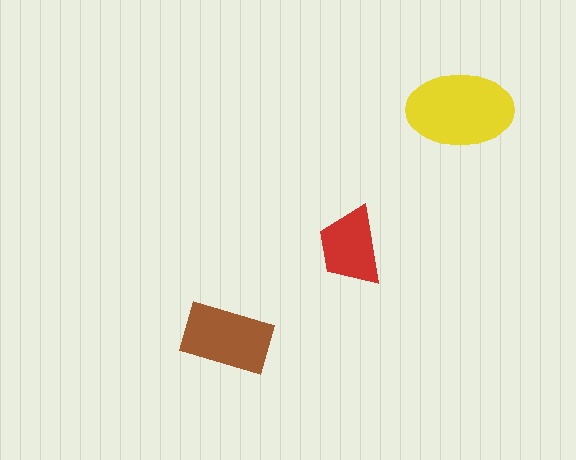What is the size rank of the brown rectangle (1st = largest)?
2nd.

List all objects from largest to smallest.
The yellow ellipse, the brown rectangle, the red trapezoid.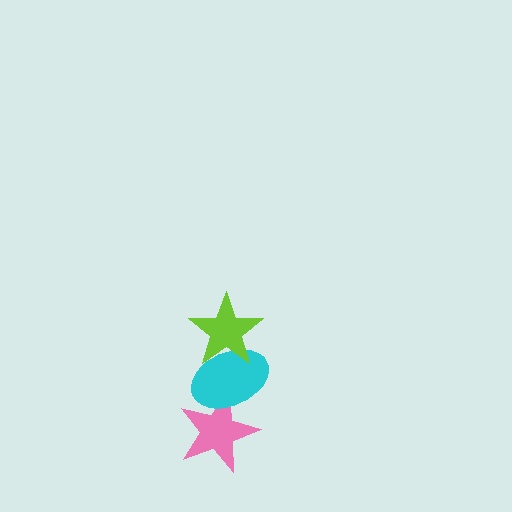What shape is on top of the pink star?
The cyan ellipse is on top of the pink star.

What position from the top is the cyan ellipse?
The cyan ellipse is 2nd from the top.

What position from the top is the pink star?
The pink star is 3rd from the top.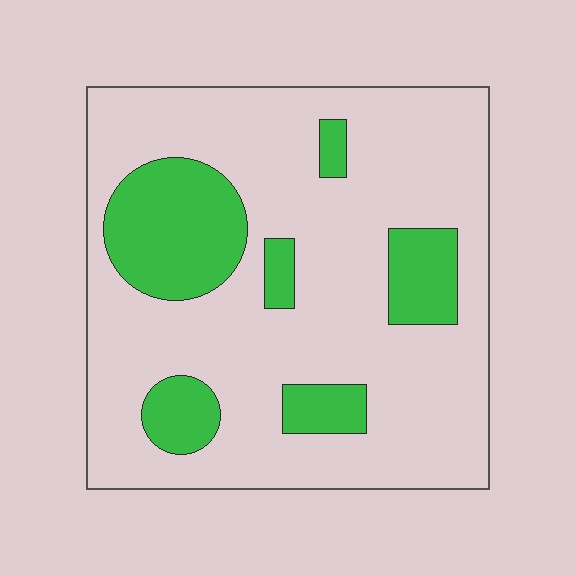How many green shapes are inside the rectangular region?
6.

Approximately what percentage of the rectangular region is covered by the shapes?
Approximately 20%.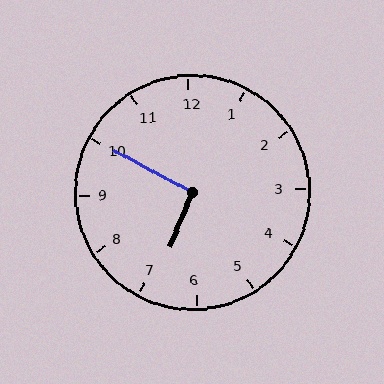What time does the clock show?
6:50.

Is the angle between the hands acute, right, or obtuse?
It is right.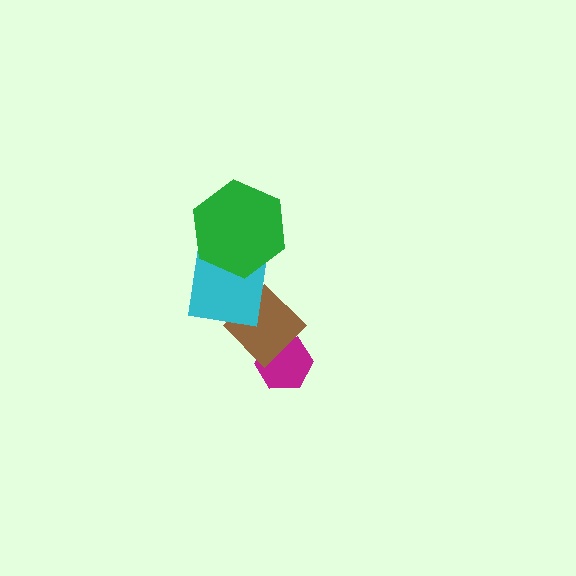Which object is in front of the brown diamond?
The cyan square is in front of the brown diamond.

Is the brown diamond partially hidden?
Yes, it is partially covered by another shape.